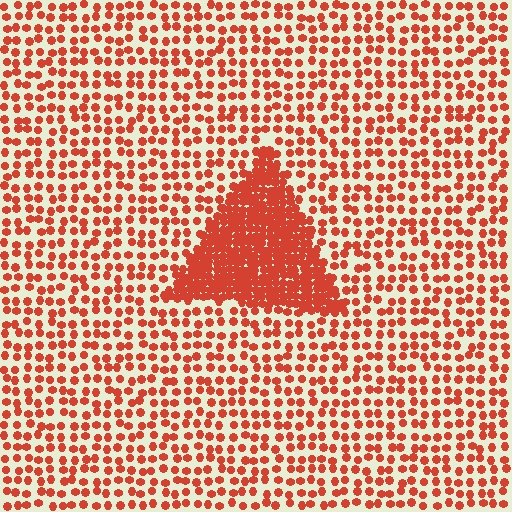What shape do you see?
I see a triangle.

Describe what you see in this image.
The image contains small red elements arranged at two different densities. A triangle-shaped region is visible where the elements are more densely packed than the surrounding area.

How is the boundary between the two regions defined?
The boundary is defined by a change in element density (approximately 2.9x ratio). All elements are the same color, size, and shape.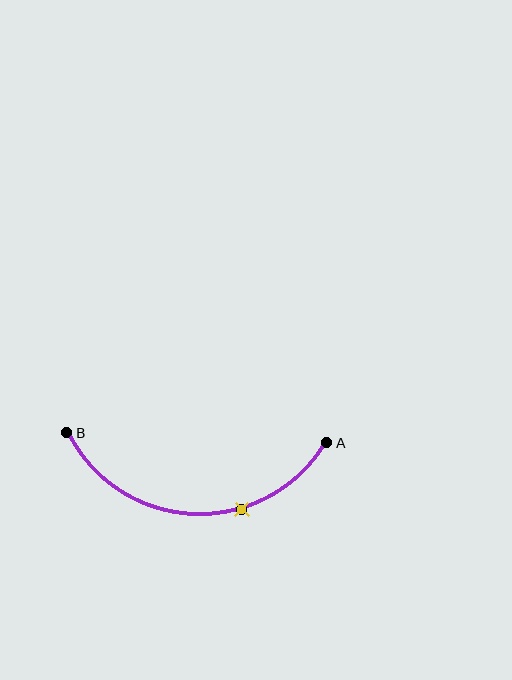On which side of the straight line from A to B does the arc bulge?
The arc bulges below the straight line connecting A and B.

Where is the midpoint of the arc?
The arc midpoint is the point on the curve farthest from the straight line joining A and B. It sits below that line.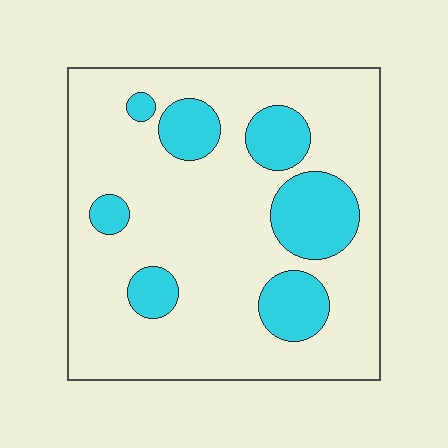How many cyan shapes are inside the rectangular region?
7.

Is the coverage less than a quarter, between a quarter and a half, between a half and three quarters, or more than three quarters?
Less than a quarter.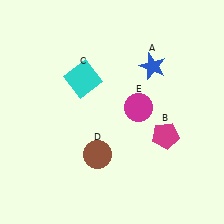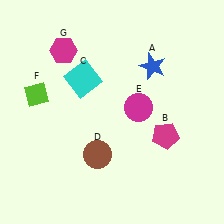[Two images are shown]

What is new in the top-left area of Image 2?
A magenta hexagon (G) was added in the top-left area of Image 2.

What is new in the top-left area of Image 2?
A lime diamond (F) was added in the top-left area of Image 2.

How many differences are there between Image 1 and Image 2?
There are 2 differences between the two images.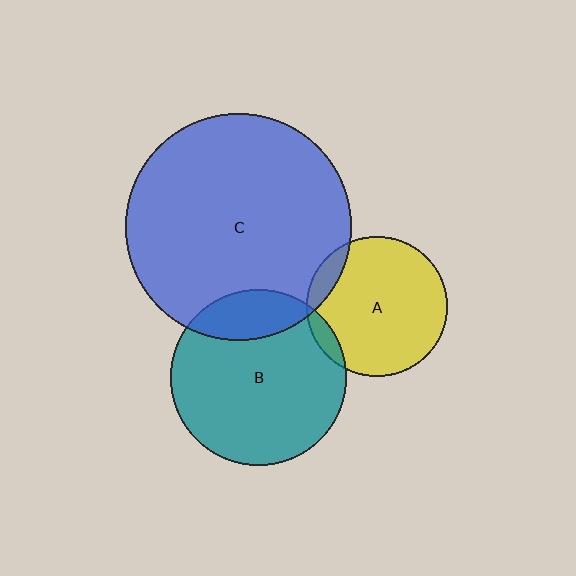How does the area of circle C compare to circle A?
Approximately 2.6 times.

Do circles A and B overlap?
Yes.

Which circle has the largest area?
Circle C (blue).